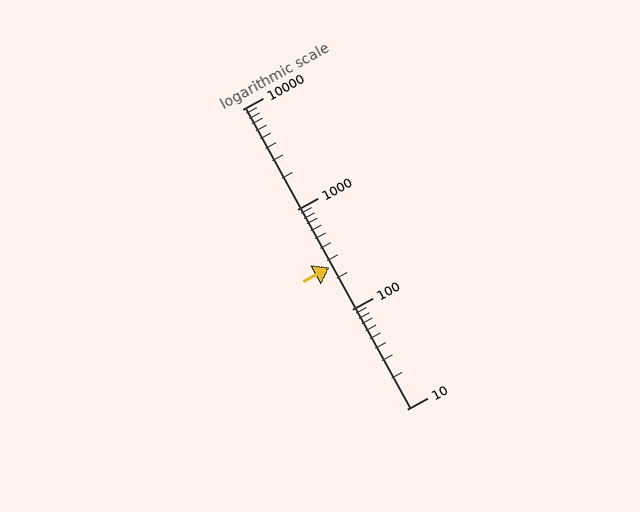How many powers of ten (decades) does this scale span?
The scale spans 3 decades, from 10 to 10000.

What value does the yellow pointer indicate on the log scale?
The pointer indicates approximately 260.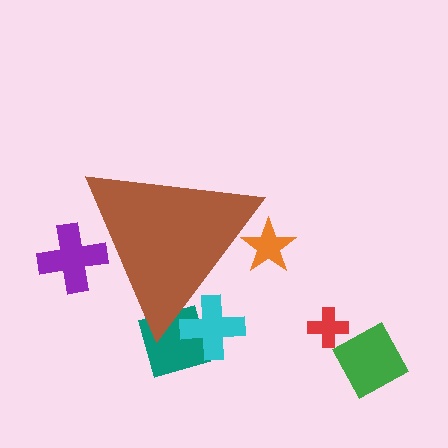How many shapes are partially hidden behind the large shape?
4 shapes are partially hidden.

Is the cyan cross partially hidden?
Yes, the cyan cross is partially hidden behind the brown triangle.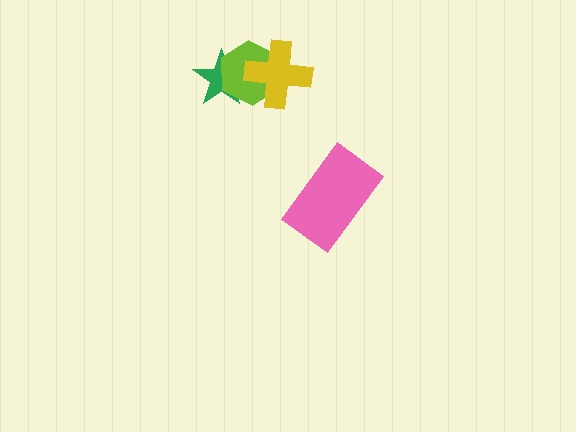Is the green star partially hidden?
Yes, it is partially covered by another shape.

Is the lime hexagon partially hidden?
Yes, it is partially covered by another shape.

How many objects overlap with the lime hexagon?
2 objects overlap with the lime hexagon.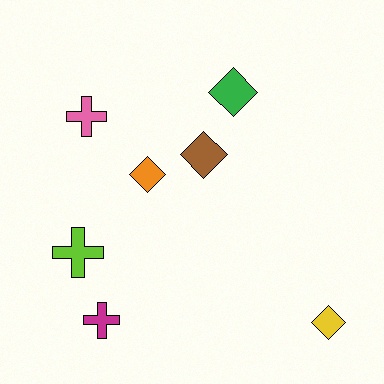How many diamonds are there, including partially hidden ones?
There are 4 diamonds.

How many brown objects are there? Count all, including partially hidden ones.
There is 1 brown object.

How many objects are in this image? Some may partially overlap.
There are 7 objects.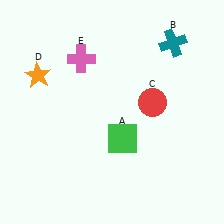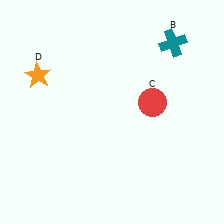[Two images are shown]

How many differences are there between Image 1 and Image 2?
There are 2 differences between the two images.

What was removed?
The pink cross (E), the green square (A) were removed in Image 2.